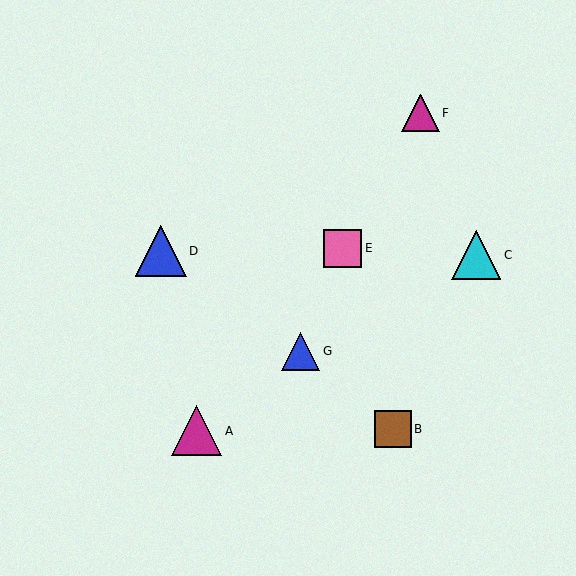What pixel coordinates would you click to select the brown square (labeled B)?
Click at (393, 429) to select the brown square B.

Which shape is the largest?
The blue triangle (labeled D) is the largest.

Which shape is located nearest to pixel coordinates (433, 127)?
The magenta triangle (labeled F) at (421, 113) is nearest to that location.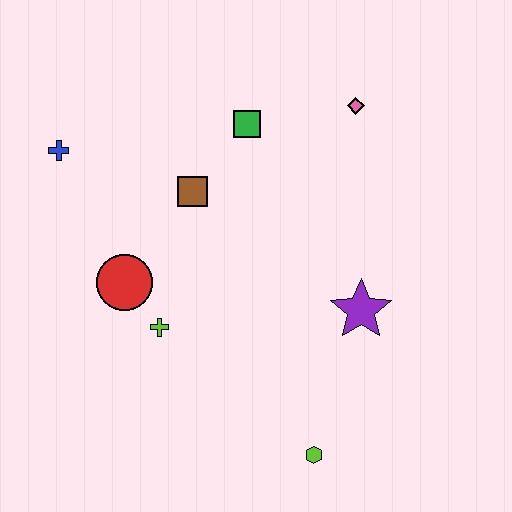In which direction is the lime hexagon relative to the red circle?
The lime hexagon is to the right of the red circle.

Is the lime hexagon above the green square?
No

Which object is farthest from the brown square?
The lime hexagon is farthest from the brown square.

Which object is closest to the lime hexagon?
The purple star is closest to the lime hexagon.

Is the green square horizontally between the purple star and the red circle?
Yes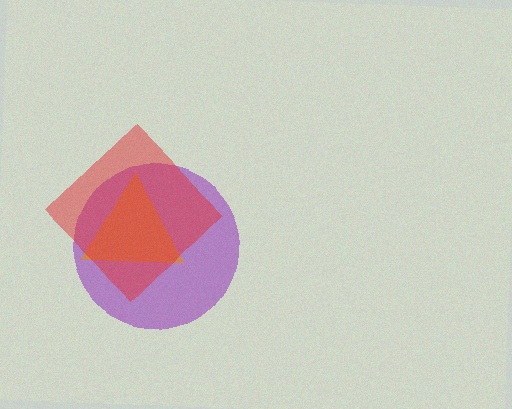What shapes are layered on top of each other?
The layered shapes are: a purple circle, an orange triangle, a red diamond.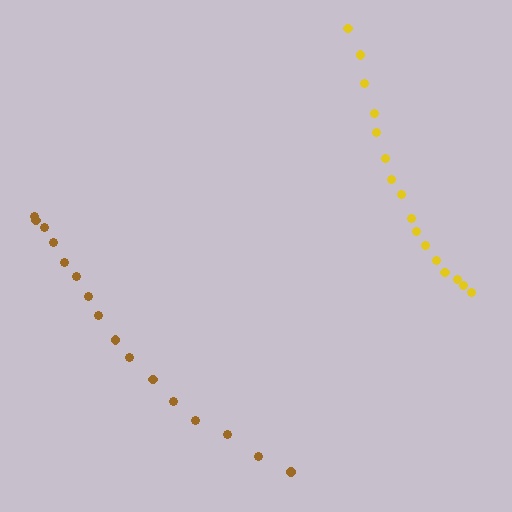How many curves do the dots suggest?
There are 2 distinct paths.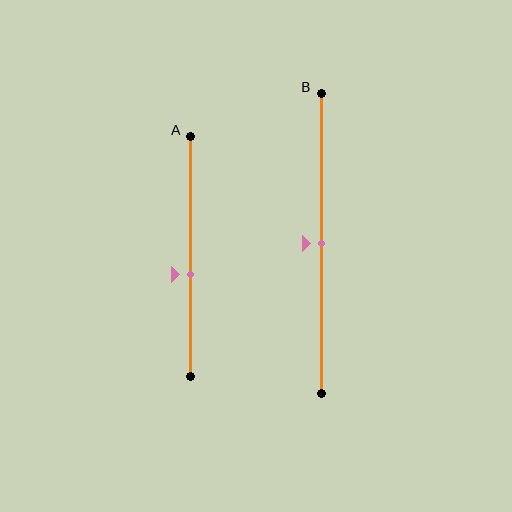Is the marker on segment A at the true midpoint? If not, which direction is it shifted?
No, the marker on segment A is shifted downward by about 7% of the segment length.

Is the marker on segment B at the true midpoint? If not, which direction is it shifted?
Yes, the marker on segment B is at the true midpoint.